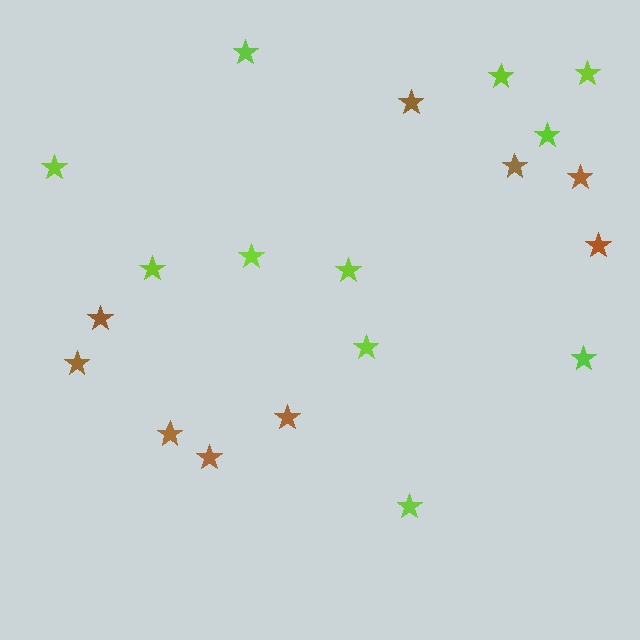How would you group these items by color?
There are 2 groups: one group of brown stars (9) and one group of lime stars (11).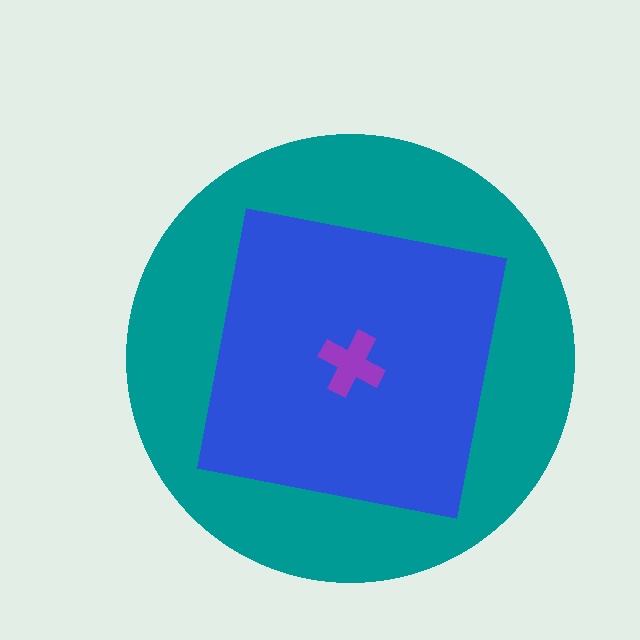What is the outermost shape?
The teal circle.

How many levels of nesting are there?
3.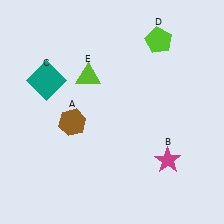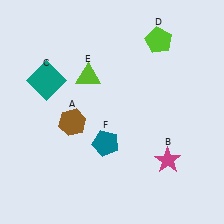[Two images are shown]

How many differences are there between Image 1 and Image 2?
There is 1 difference between the two images.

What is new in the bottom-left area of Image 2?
A teal pentagon (F) was added in the bottom-left area of Image 2.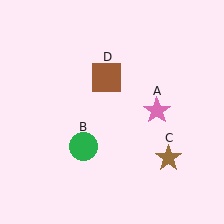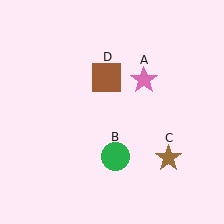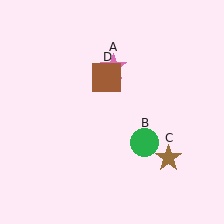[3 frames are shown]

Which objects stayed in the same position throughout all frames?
Brown star (object C) and brown square (object D) remained stationary.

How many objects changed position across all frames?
2 objects changed position: pink star (object A), green circle (object B).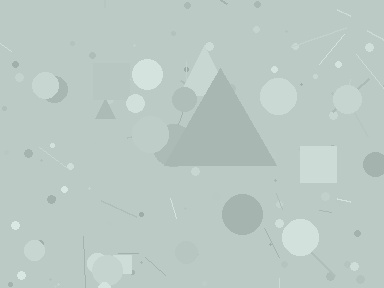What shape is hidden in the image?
A triangle is hidden in the image.